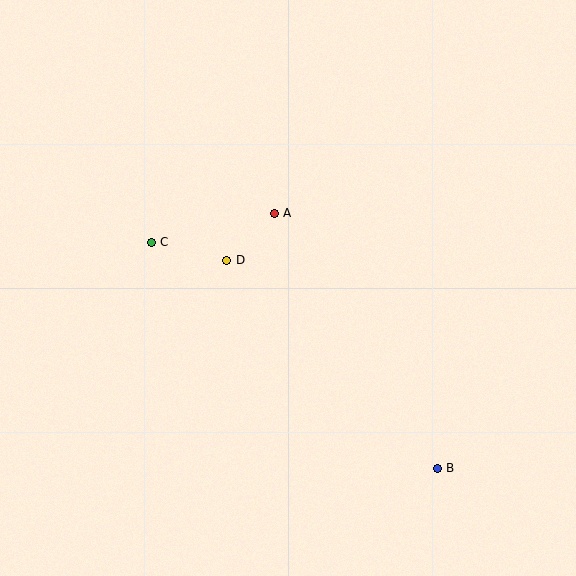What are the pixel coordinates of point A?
Point A is at (274, 213).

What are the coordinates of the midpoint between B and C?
The midpoint between B and C is at (294, 355).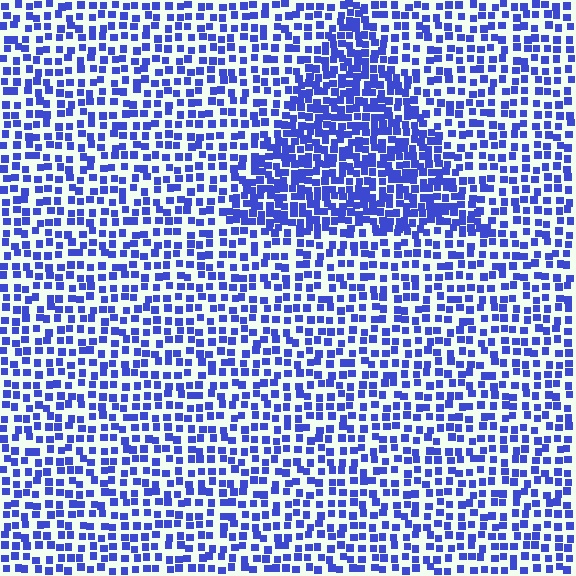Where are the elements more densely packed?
The elements are more densely packed inside the triangle boundary.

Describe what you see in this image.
The image contains small blue elements arranged at two different densities. A triangle-shaped region is visible where the elements are more densely packed than the surrounding area.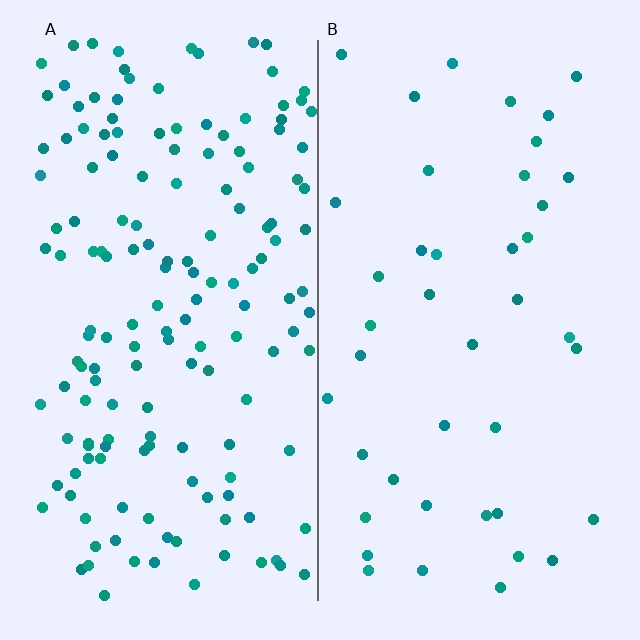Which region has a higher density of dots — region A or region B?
A (the left).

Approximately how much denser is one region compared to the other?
Approximately 3.7× — region A over region B.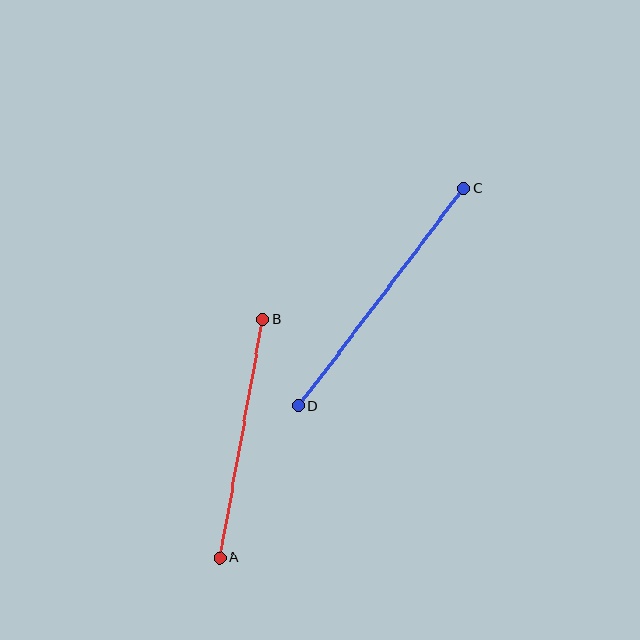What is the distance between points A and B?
The distance is approximately 243 pixels.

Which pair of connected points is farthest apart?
Points C and D are farthest apart.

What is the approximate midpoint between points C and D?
The midpoint is at approximately (381, 297) pixels.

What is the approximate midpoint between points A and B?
The midpoint is at approximately (241, 438) pixels.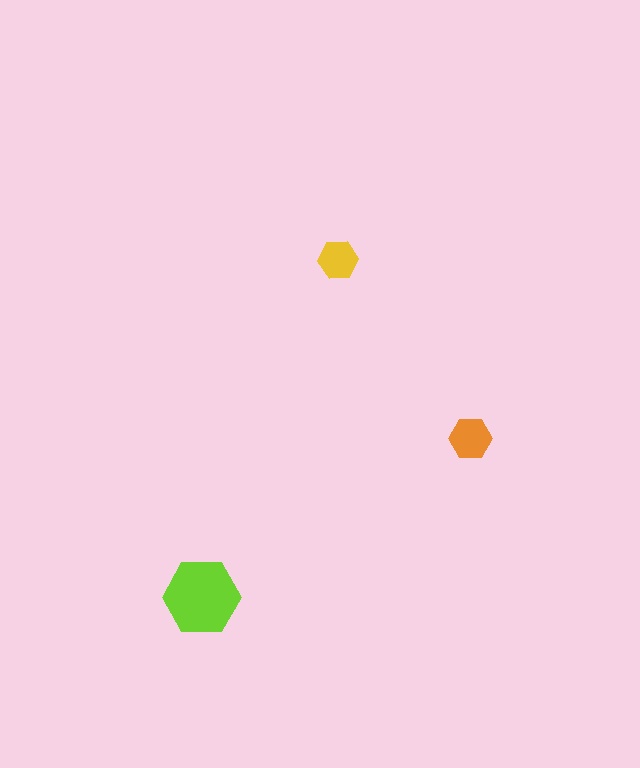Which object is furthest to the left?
The lime hexagon is leftmost.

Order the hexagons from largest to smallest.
the lime one, the orange one, the yellow one.